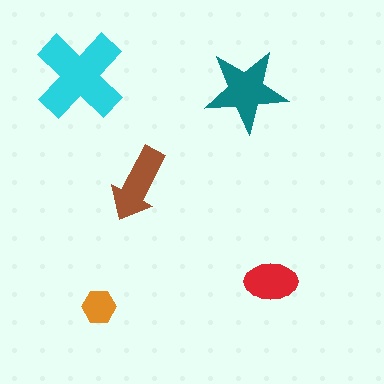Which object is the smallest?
The orange hexagon.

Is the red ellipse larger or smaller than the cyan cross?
Smaller.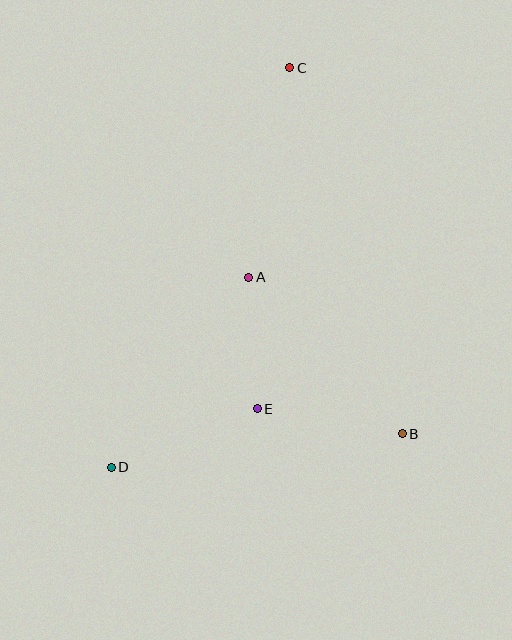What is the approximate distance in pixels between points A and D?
The distance between A and D is approximately 235 pixels.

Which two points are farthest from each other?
Points C and D are farthest from each other.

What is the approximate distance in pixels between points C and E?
The distance between C and E is approximately 342 pixels.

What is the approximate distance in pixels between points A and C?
The distance between A and C is approximately 213 pixels.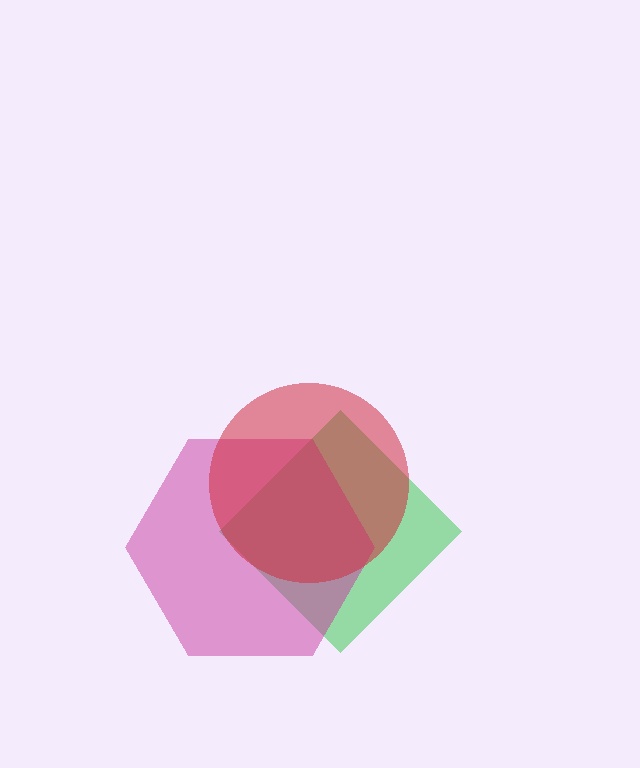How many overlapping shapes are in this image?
There are 3 overlapping shapes in the image.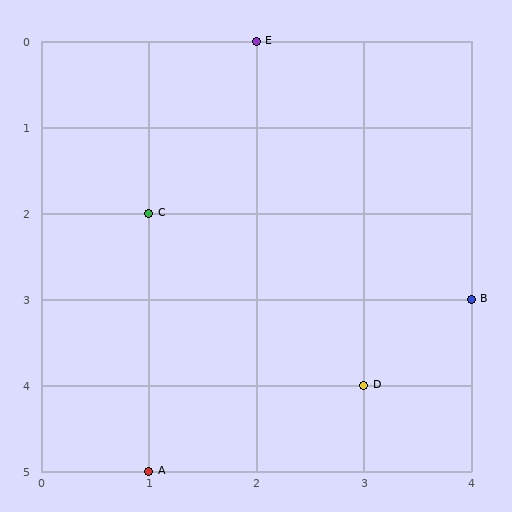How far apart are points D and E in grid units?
Points D and E are 1 column and 4 rows apart (about 4.1 grid units diagonally).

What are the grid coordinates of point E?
Point E is at grid coordinates (2, 0).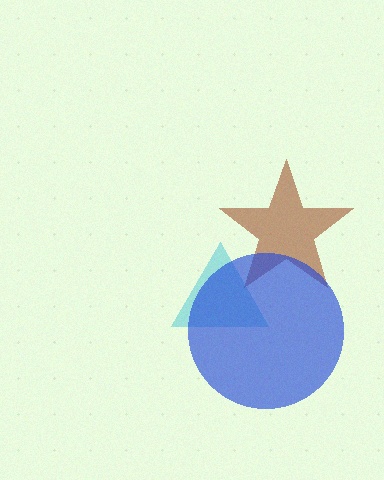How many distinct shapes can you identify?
There are 3 distinct shapes: a brown star, a cyan triangle, a blue circle.